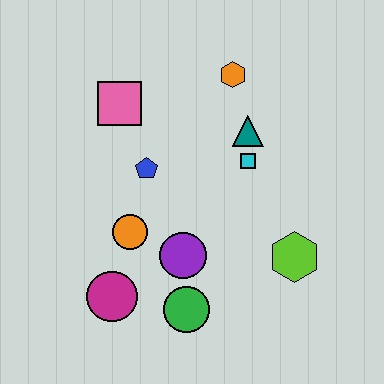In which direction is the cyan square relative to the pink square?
The cyan square is to the right of the pink square.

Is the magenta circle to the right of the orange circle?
No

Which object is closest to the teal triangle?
The cyan square is closest to the teal triangle.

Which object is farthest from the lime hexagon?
The pink square is farthest from the lime hexagon.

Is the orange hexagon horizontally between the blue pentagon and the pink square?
No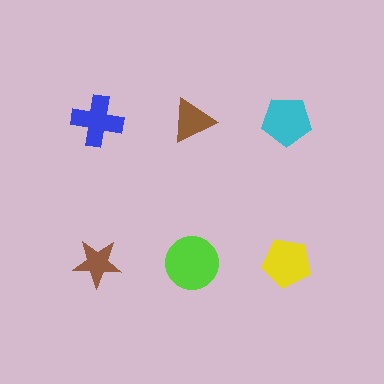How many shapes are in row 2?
3 shapes.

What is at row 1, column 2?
A brown triangle.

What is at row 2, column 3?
A yellow pentagon.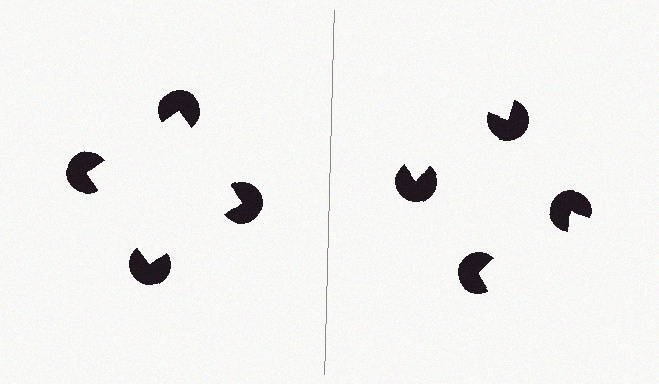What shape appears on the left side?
An illusory square.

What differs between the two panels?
The pac-man discs are positioned identically on both sides; only the wedge orientations differ. On the left they align to a square; on the right they are misaligned.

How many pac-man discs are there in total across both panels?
8 — 4 on each side.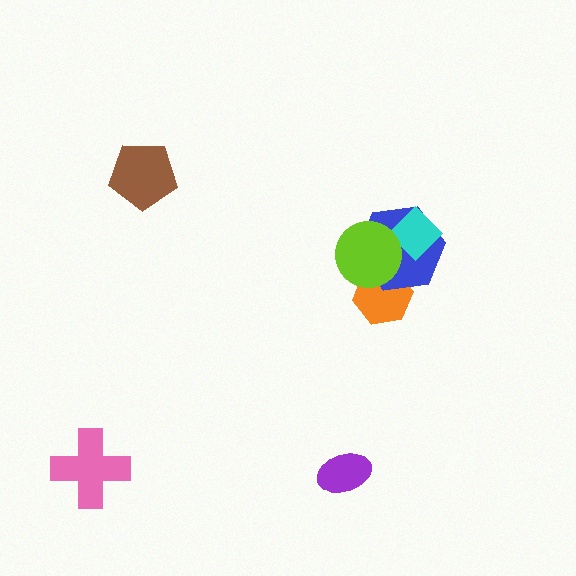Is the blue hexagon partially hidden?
Yes, it is partially covered by another shape.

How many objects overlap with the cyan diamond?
2 objects overlap with the cyan diamond.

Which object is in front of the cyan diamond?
The lime circle is in front of the cyan diamond.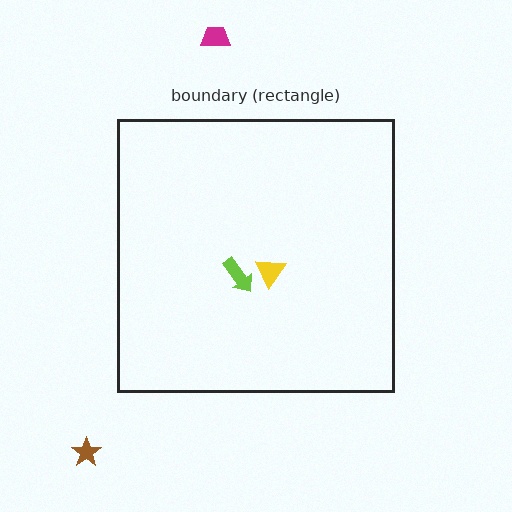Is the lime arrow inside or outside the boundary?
Inside.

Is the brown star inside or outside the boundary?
Outside.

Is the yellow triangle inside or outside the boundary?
Inside.